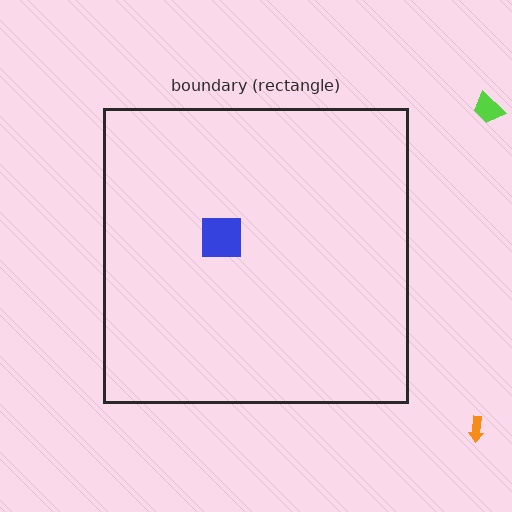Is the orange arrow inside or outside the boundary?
Outside.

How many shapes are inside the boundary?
1 inside, 2 outside.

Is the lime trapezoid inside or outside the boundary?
Outside.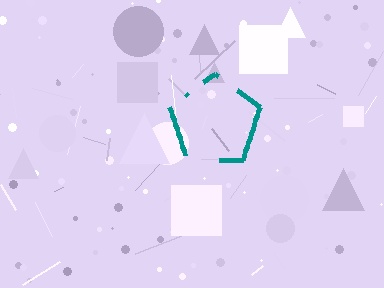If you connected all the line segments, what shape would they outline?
They would outline a pentagon.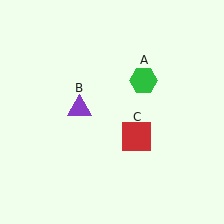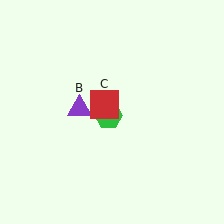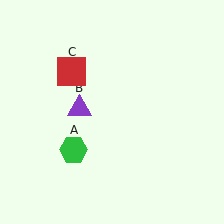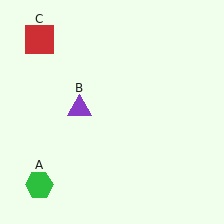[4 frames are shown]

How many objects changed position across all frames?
2 objects changed position: green hexagon (object A), red square (object C).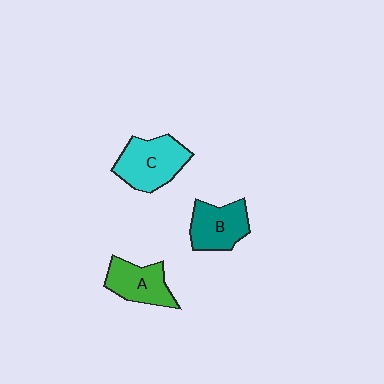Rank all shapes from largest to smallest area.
From largest to smallest: C (cyan), B (teal), A (green).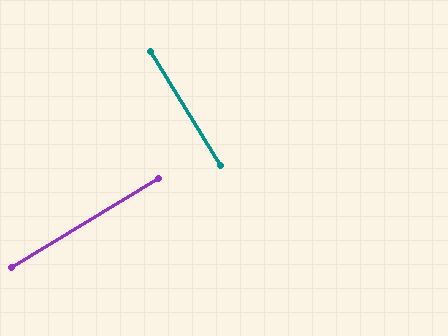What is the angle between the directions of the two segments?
Approximately 90 degrees.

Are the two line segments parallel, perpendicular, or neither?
Perpendicular — they meet at approximately 90°.